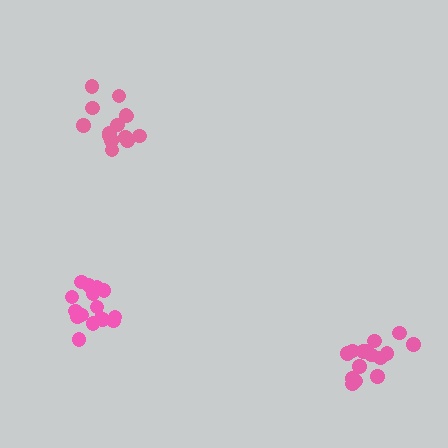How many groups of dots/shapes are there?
There are 3 groups.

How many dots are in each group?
Group 1: 17 dots, Group 2: 16 dots, Group 3: 14 dots (47 total).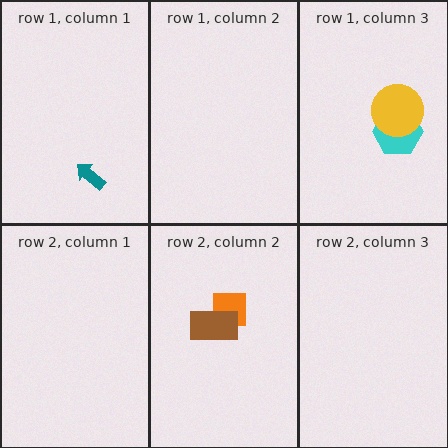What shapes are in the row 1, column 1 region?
The teal arrow.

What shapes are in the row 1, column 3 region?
The cyan hexagon, the yellow circle.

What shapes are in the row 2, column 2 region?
The orange square, the brown rectangle.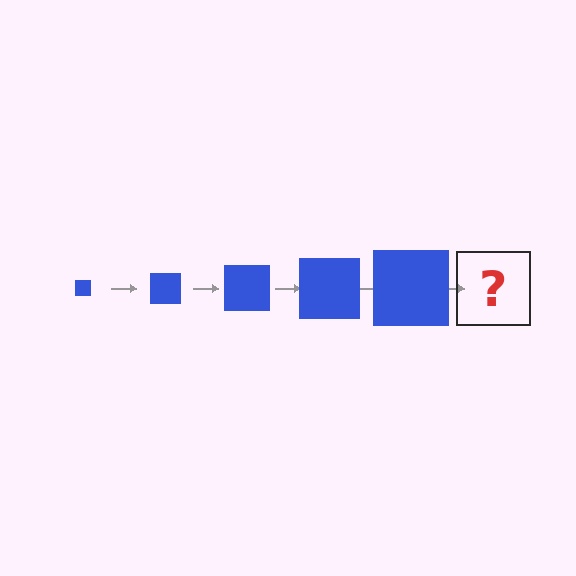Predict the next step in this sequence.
The next step is a blue square, larger than the previous one.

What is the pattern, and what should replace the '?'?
The pattern is that the square gets progressively larger each step. The '?' should be a blue square, larger than the previous one.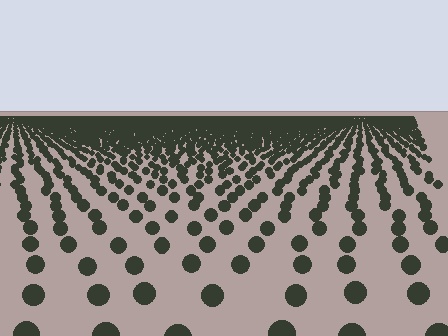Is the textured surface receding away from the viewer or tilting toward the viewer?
The surface is receding away from the viewer. Texture elements get smaller and denser toward the top.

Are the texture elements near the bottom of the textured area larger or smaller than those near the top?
Larger. Near the bottom, elements are closer to the viewer and appear at a bigger on-screen size.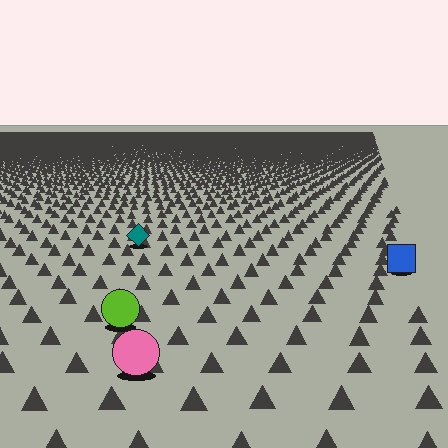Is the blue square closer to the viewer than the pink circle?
No. The pink circle is closer — you can tell from the texture gradient: the ground texture is coarser near it.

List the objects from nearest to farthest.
From nearest to farthest: the pink circle, the lime circle, the blue square, the teal diamond.